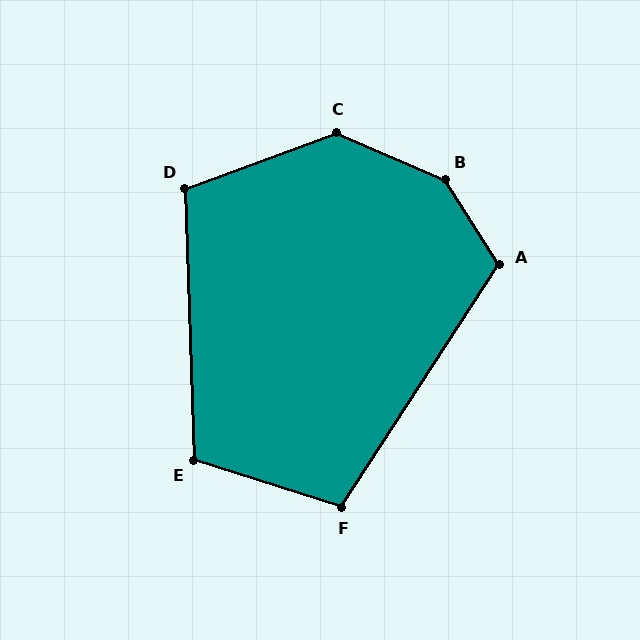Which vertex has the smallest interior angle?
F, at approximately 105 degrees.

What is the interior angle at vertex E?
Approximately 110 degrees (obtuse).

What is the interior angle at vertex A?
Approximately 114 degrees (obtuse).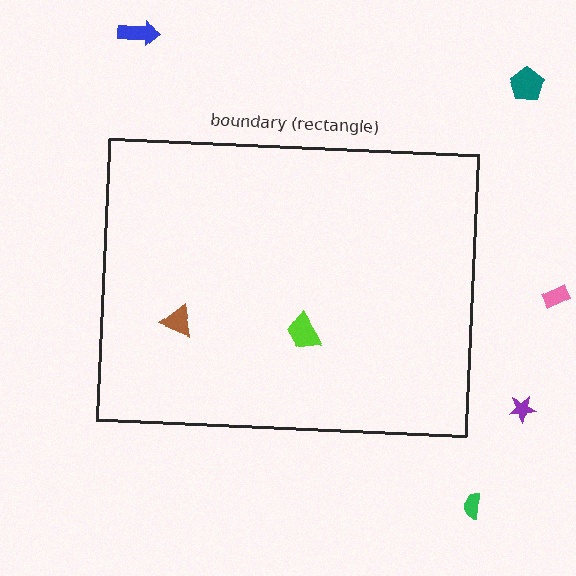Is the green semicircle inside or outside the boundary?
Outside.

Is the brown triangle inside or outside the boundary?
Inside.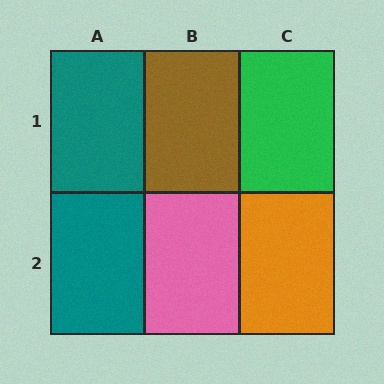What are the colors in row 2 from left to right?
Teal, pink, orange.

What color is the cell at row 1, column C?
Green.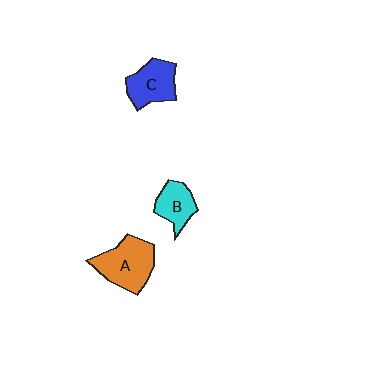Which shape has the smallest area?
Shape B (cyan).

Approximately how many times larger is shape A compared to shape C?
Approximately 1.3 times.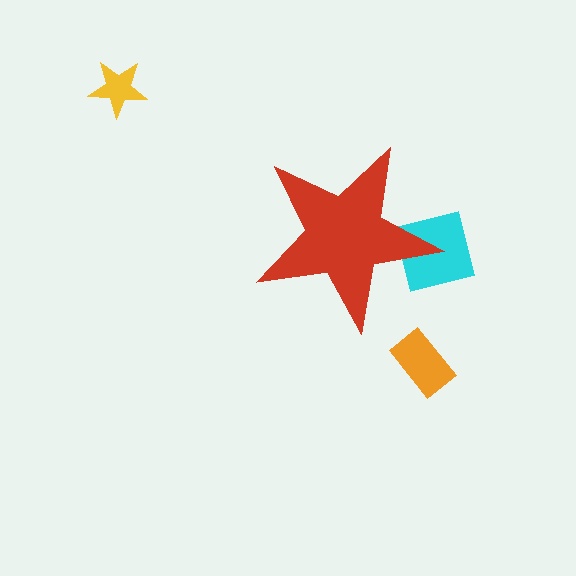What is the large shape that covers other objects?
A red star.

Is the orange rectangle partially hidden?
No, the orange rectangle is fully visible.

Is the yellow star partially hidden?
No, the yellow star is fully visible.